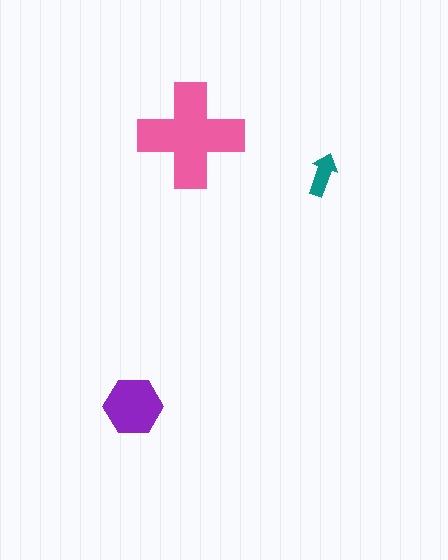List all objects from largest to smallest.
The pink cross, the purple hexagon, the teal arrow.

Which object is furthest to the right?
The teal arrow is rightmost.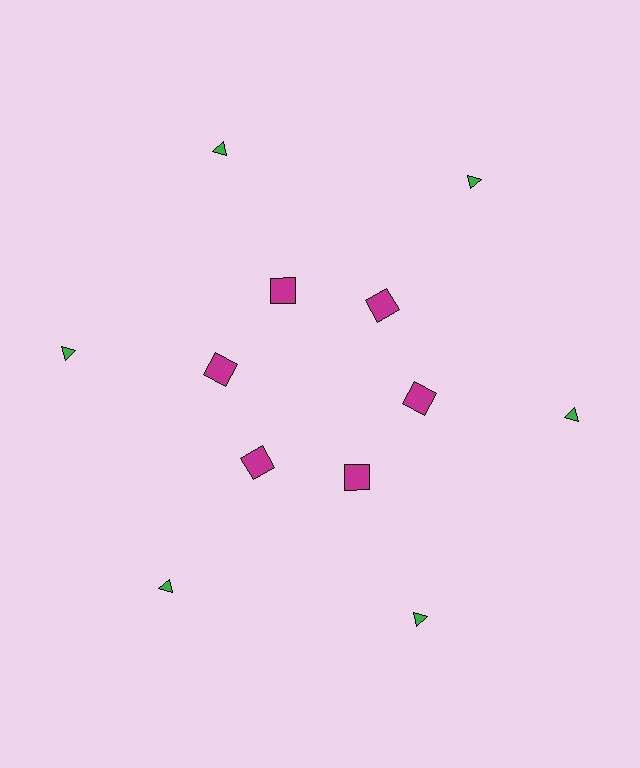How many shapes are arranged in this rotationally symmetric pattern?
There are 12 shapes, arranged in 6 groups of 2.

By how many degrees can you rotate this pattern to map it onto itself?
The pattern maps onto itself every 60 degrees of rotation.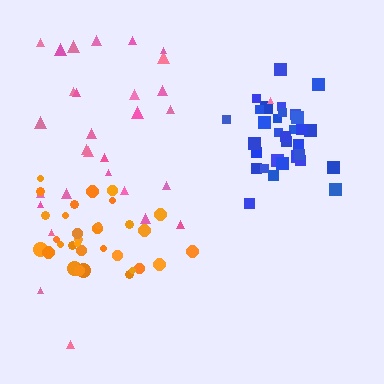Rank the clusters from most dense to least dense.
blue, orange, pink.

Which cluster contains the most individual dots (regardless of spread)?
Blue (32).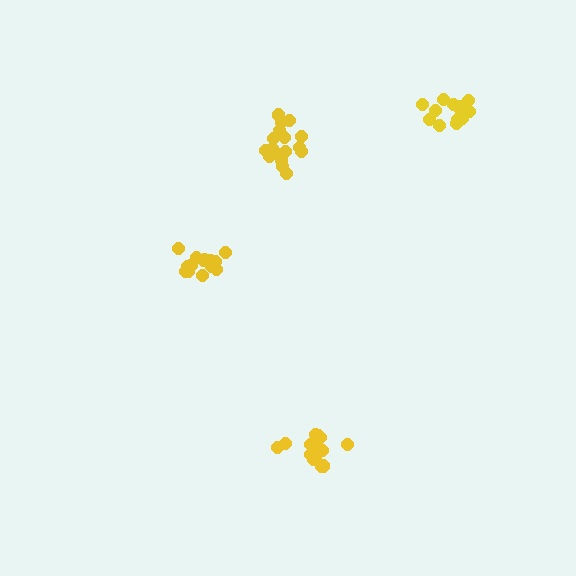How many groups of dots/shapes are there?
There are 4 groups.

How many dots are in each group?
Group 1: 16 dots, Group 2: 13 dots, Group 3: 18 dots, Group 4: 14 dots (61 total).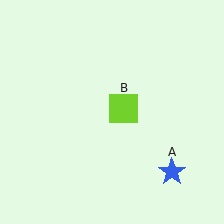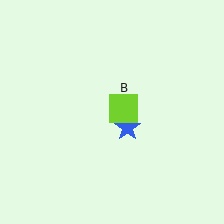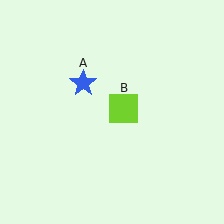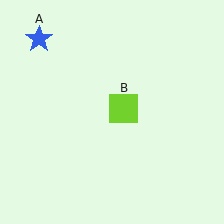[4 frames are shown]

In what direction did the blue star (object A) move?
The blue star (object A) moved up and to the left.